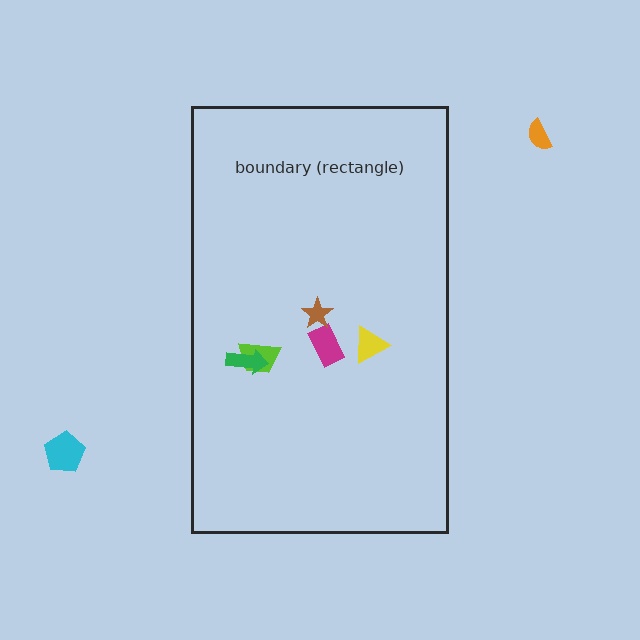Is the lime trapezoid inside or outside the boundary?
Inside.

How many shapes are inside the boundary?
5 inside, 2 outside.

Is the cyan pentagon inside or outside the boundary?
Outside.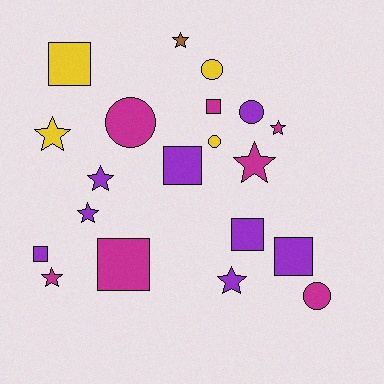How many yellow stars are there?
There is 1 yellow star.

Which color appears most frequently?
Purple, with 8 objects.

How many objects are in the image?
There are 20 objects.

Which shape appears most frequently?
Star, with 8 objects.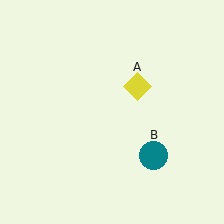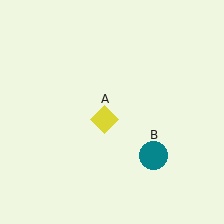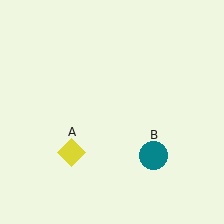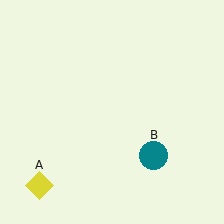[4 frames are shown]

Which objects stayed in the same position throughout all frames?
Teal circle (object B) remained stationary.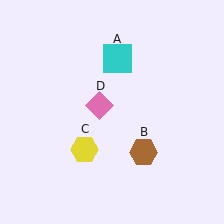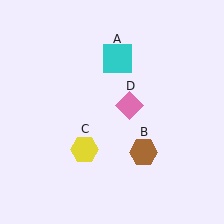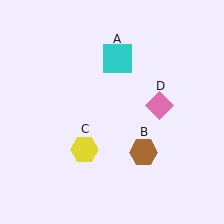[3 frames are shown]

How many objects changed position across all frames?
1 object changed position: pink diamond (object D).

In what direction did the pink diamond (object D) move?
The pink diamond (object D) moved right.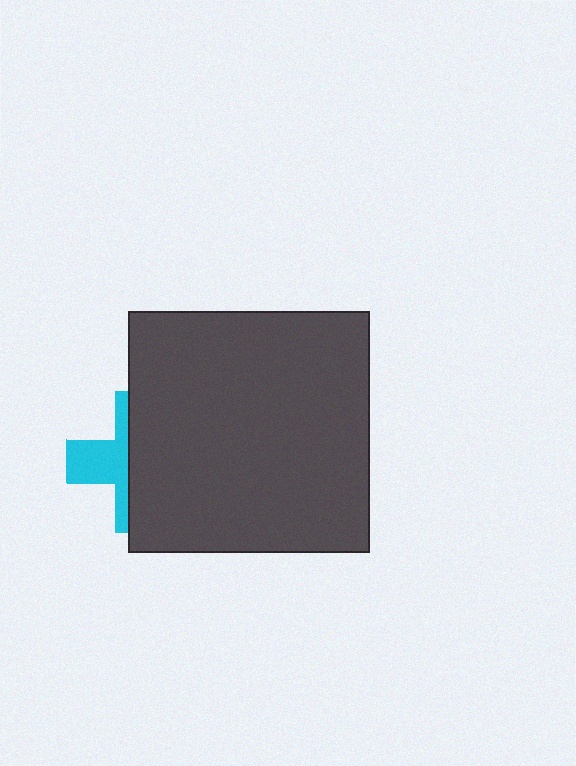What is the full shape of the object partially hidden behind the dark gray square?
The partially hidden object is a cyan cross.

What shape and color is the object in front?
The object in front is a dark gray square.